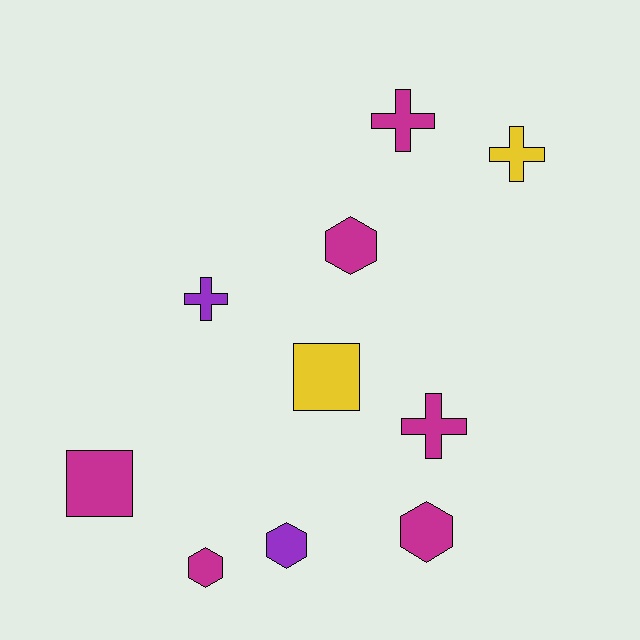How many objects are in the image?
There are 10 objects.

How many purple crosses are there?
There is 1 purple cross.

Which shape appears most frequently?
Cross, with 4 objects.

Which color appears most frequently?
Magenta, with 6 objects.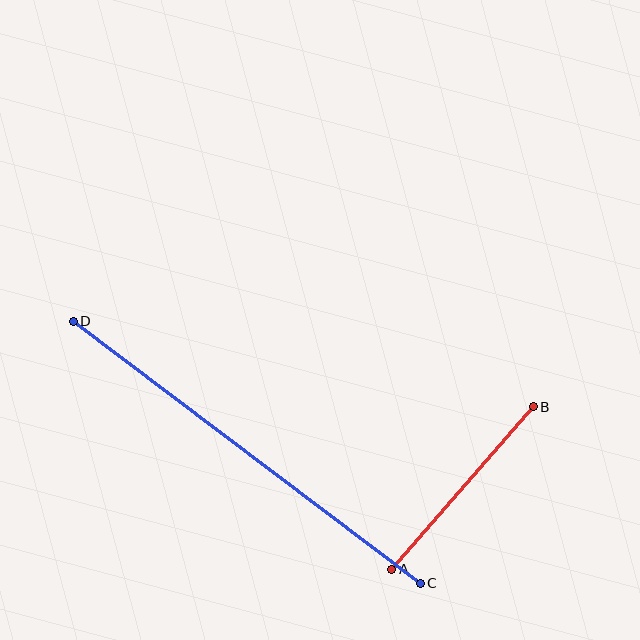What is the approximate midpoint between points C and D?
The midpoint is at approximately (247, 452) pixels.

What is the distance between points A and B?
The distance is approximately 216 pixels.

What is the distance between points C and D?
The distance is approximately 435 pixels.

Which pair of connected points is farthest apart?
Points C and D are farthest apart.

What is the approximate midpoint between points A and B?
The midpoint is at approximately (463, 488) pixels.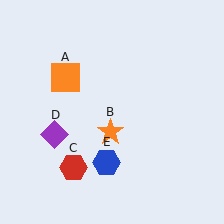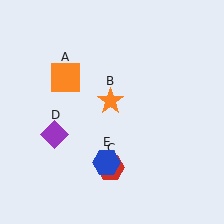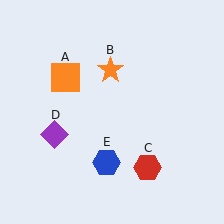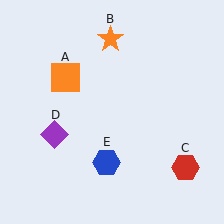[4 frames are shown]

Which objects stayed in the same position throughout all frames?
Orange square (object A) and purple diamond (object D) and blue hexagon (object E) remained stationary.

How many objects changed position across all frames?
2 objects changed position: orange star (object B), red hexagon (object C).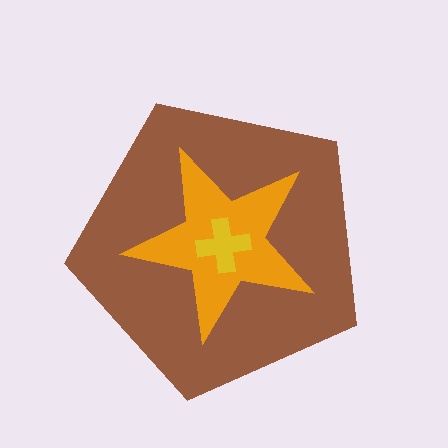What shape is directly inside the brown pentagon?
The orange star.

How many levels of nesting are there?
3.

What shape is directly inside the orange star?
The yellow cross.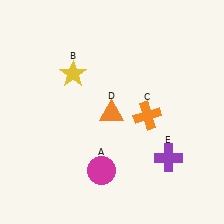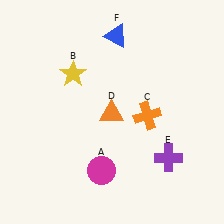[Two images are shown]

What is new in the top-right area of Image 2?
A blue triangle (F) was added in the top-right area of Image 2.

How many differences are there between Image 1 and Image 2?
There is 1 difference between the two images.